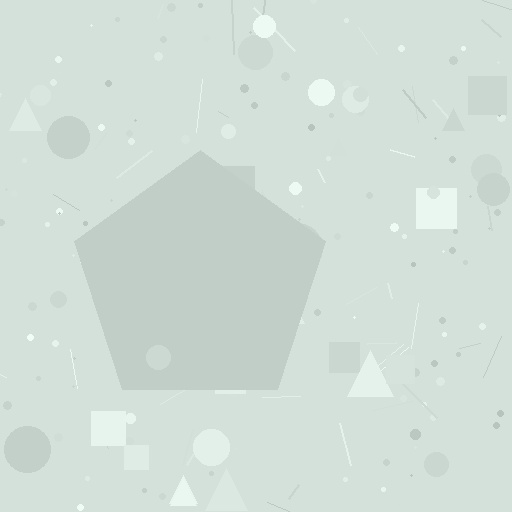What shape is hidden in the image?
A pentagon is hidden in the image.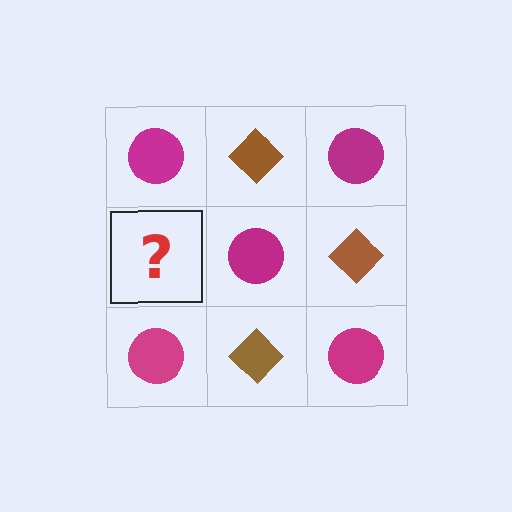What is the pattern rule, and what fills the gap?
The rule is that it alternates magenta circle and brown diamond in a checkerboard pattern. The gap should be filled with a brown diamond.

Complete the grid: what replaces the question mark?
The question mark should be replaced with a brown diamond.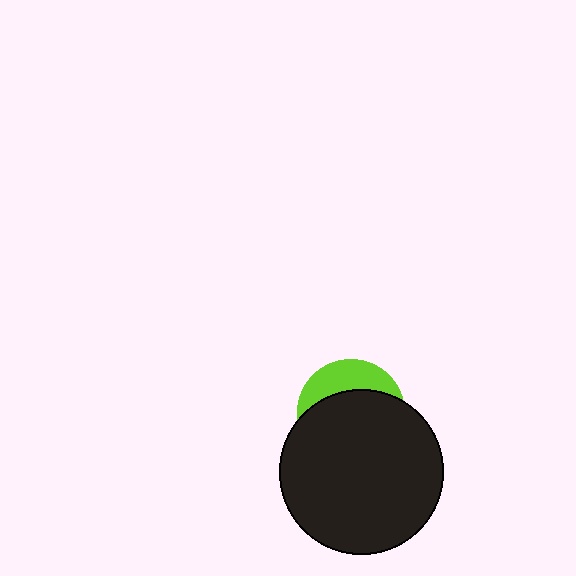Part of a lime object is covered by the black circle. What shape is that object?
It is a circle.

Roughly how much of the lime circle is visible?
A small part of it is visible (roughly 31%).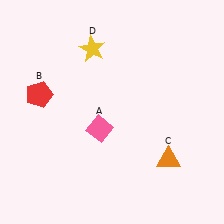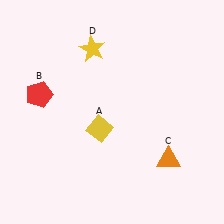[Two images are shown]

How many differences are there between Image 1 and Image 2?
There is 1 difference between the two images.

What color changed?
The diamond (A) changed from pink in Image 1 to yellow in Image 2.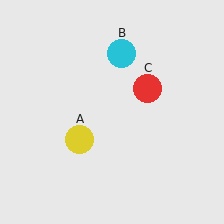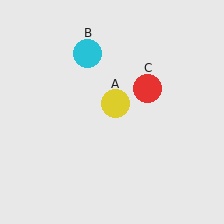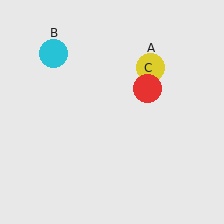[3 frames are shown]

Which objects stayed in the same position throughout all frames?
Red circle (object C) remained stationary.